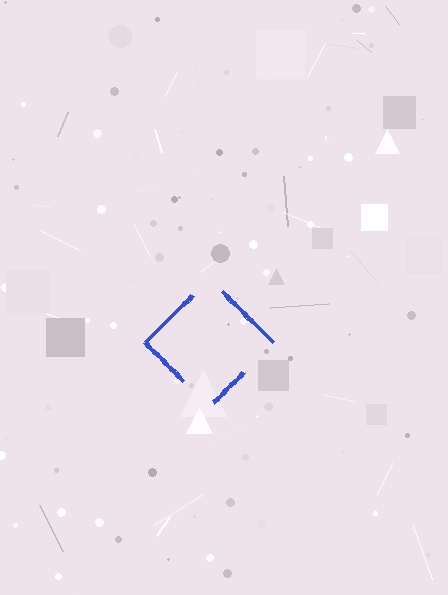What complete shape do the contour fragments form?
The contour fragments form a diamond.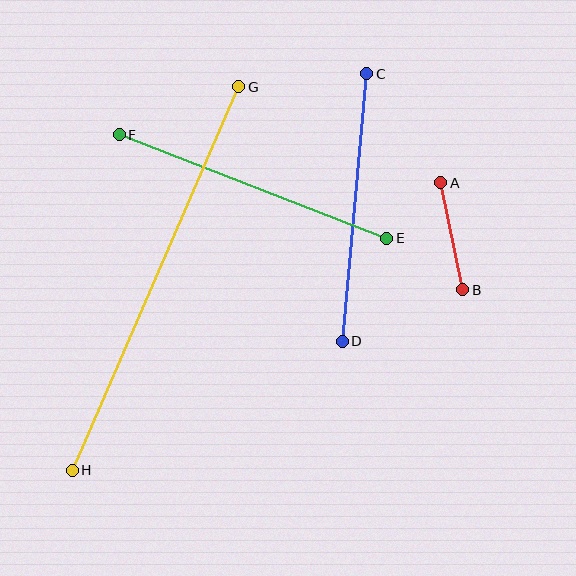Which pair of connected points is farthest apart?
Points G and H are farthest apart.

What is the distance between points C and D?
The distance is approximately 269 pixels.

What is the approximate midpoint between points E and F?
The midpoint is at approximately (253, 187) pixels.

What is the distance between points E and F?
The distance is approximately 287 pixels.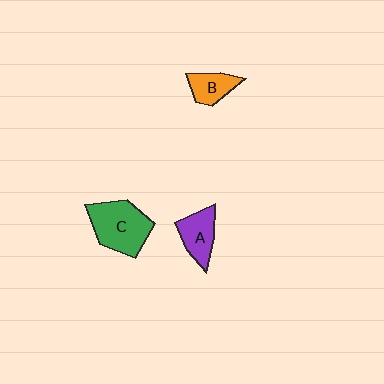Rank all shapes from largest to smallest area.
From largest to smallest: C (green), A (purple), B (orange).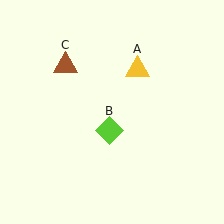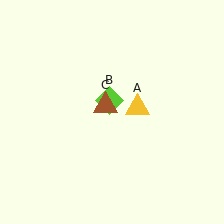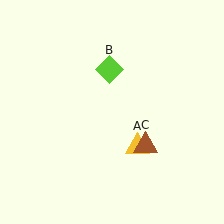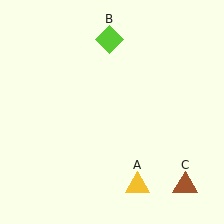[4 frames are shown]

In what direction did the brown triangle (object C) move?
The brown triangle (object C) moved down and to the right.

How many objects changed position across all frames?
3 objects changed position: yellow triangle (object A), lime diamond (object B), brown triangle (object C).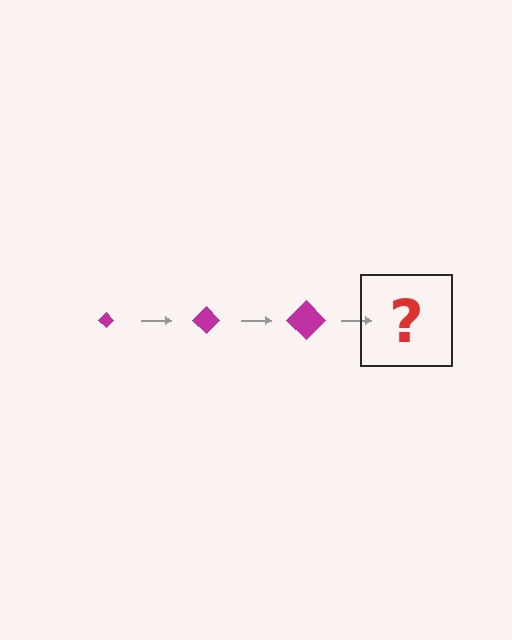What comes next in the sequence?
The next element should be a magenta diamond, larger than the previous one.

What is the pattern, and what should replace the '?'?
The pattern is that the diamond gets progressively larger each step. The '?' should be a magenta diamond, larger than the previous one.